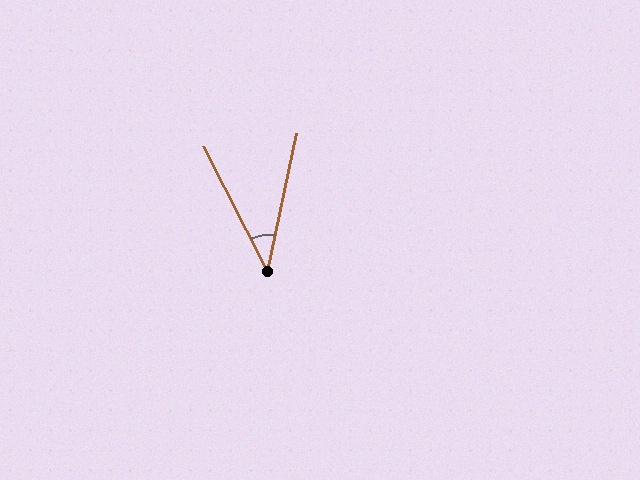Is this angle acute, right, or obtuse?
It is acute.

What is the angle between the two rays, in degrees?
Approximately 39 degrees.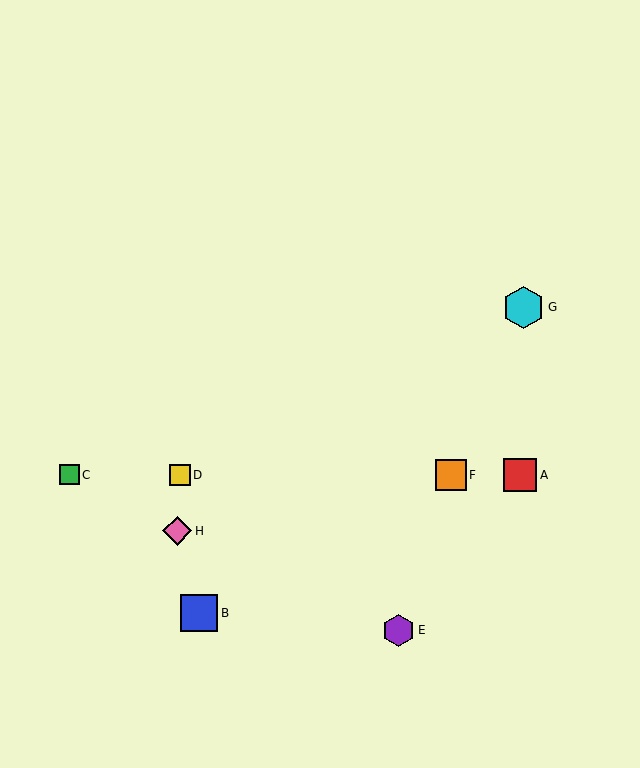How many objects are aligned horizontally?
4 objects (A, C, D, F) are aligned horizontally.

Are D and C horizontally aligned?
Yes, both are at y≈475.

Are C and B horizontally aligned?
No, C is at y≈475 and B is at y≈613.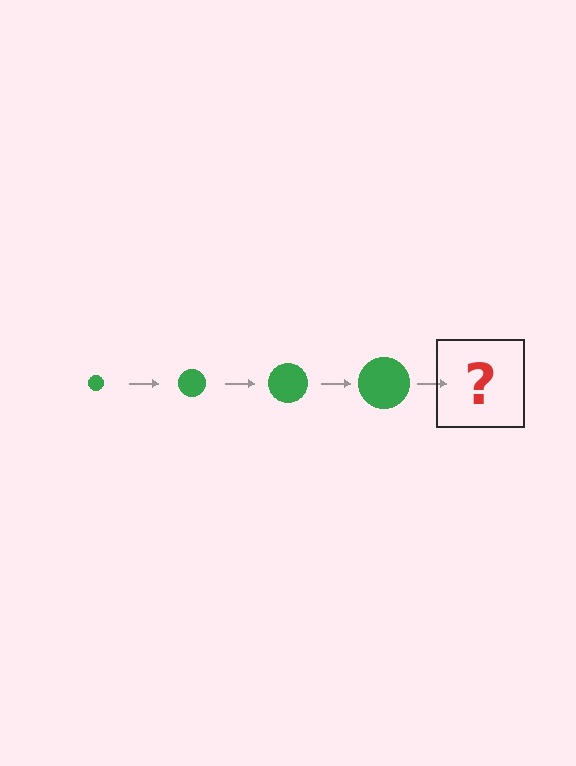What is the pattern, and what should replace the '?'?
The pattern is that the circle gets progressively larger each step. The '?' should be a green circle, larger than the previous one.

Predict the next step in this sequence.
The next step is a green circle, larger than the previous one.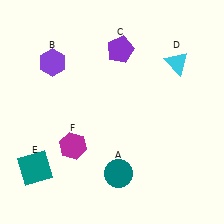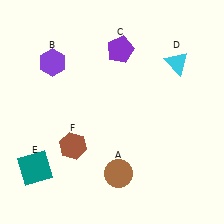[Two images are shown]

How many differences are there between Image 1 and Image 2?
There are 2 differences between the two images.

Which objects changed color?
A changed from teal to brown. F changed from magenta to brown.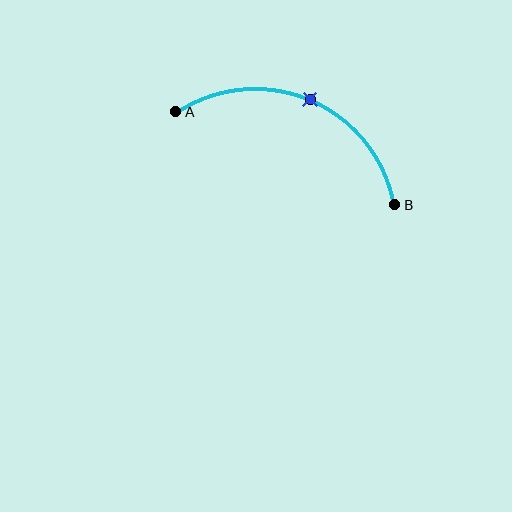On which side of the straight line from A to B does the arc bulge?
The arc bulges above the straight line connecting A and B.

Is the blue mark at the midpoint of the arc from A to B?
Yes. The blue mark lies on the arc at equal arc-length from both A and B — it is the arc midpoint.